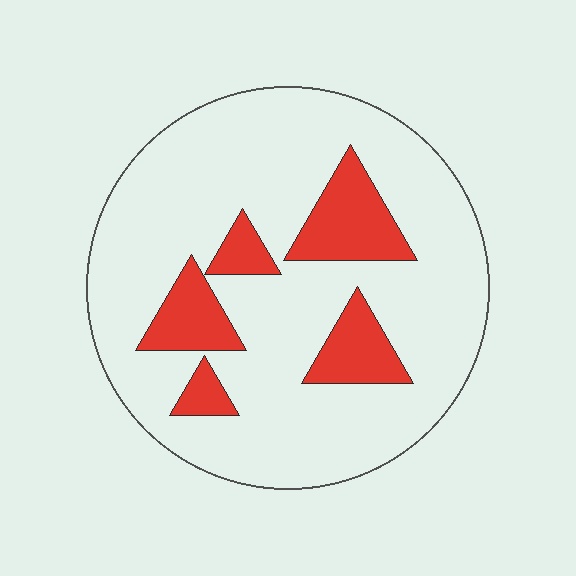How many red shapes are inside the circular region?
5.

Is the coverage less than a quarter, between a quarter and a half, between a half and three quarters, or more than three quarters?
Less than a quarter.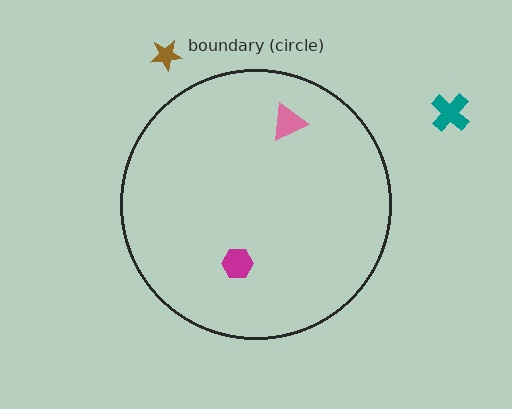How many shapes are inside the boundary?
2 inside, 2 outside.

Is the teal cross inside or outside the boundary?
Outside.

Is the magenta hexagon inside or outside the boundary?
Inside.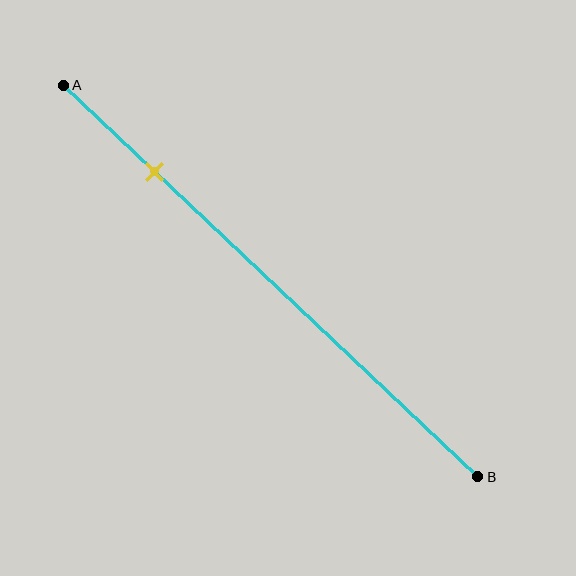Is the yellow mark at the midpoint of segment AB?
No, the mark is at about 20% from A, not at the 50% midpoint.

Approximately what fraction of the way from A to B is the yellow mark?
The yellow mark is approximately 20% of the way from A to B.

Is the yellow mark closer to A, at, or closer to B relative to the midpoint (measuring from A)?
The yellow mark is closer to point A than the midpoint of segment AB.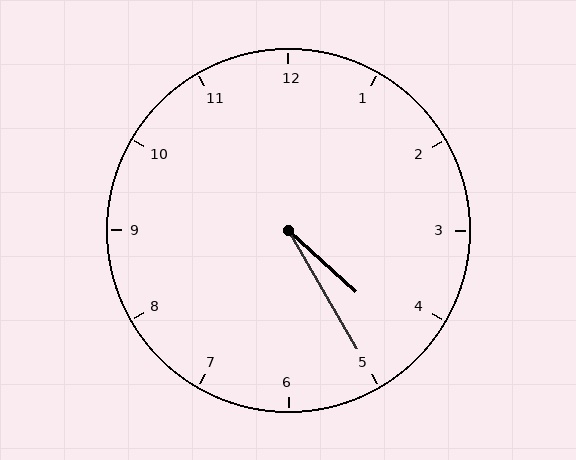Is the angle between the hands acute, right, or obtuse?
It is acute.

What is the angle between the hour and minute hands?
Approximately 18 degrees.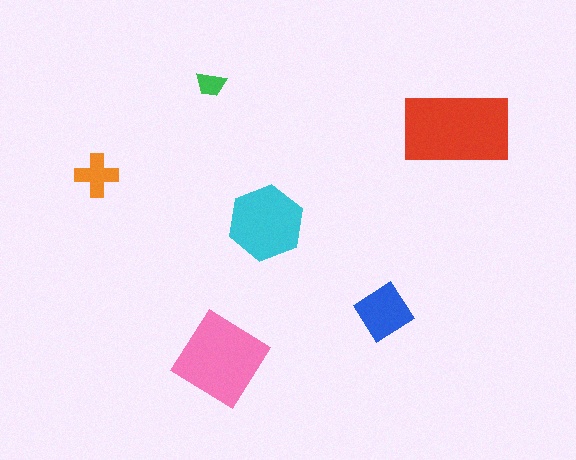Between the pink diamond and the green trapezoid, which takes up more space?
The pink diamond.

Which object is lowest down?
The pink diamond is bottommost.